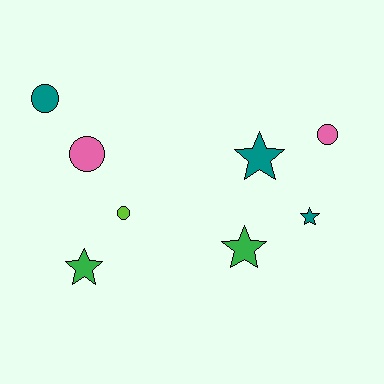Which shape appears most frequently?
Circle, with 4 objects.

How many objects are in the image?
There are 8 objects.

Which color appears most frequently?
Teal, with 3 objects.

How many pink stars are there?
There are no pink stars.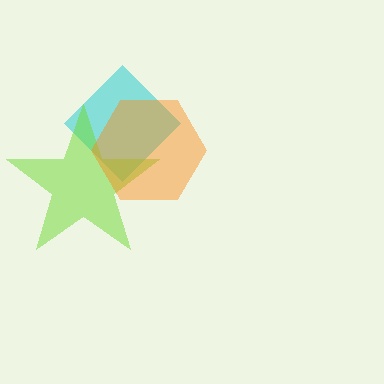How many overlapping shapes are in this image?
There are 3 overlapping shapes in the image.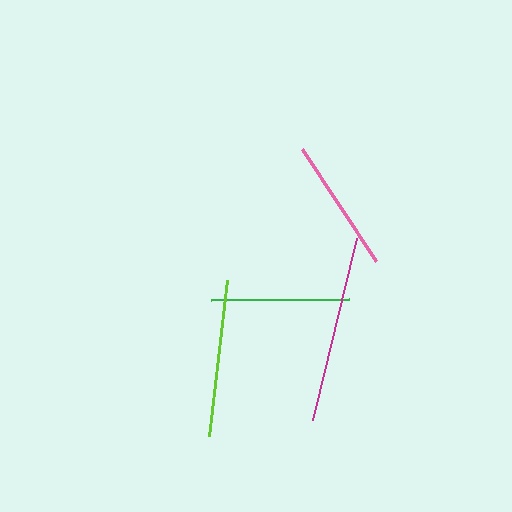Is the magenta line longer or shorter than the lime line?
The magenta line is longer than the lime line.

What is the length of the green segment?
The green segment is approximately 139 pixels long.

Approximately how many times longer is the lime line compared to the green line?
The lime line is approximately 1.1 times the length of the green line.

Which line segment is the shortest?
The pink line is the shortest at approximately 134 pixels.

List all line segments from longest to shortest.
From longest to shortest: magenta, lime, green, pink.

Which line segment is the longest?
The magenta line is the longest at approximately 187 pixels.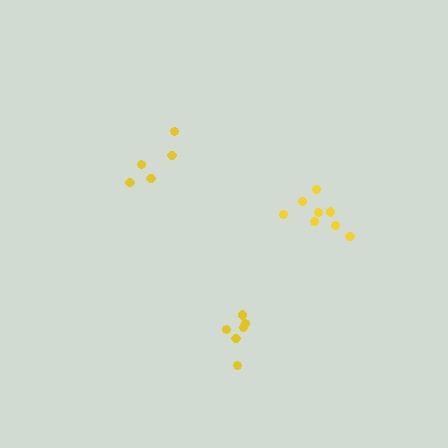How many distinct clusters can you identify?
There are 3 distinct clusters.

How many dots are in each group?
Group 1: 5 dots, Group 2: 6 dots, Group 3: 8 dots (19 total).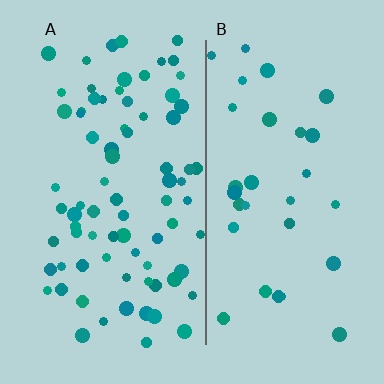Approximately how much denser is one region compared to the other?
Approximately 2.5× — region A over region B.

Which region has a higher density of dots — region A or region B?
A (the left).